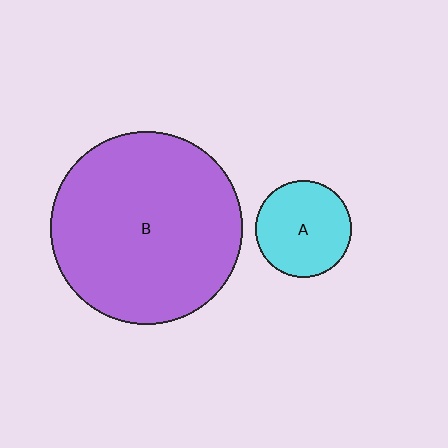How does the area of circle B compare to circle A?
Approximately 4.0 times.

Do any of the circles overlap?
No, none of the circles overlap.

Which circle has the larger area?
Circle B (purple).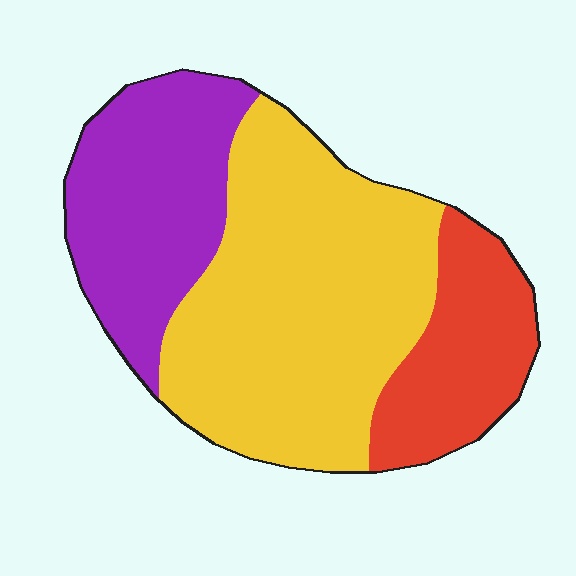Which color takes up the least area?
Red, at roughly 20%.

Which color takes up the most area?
Yellow, at roughly 50%.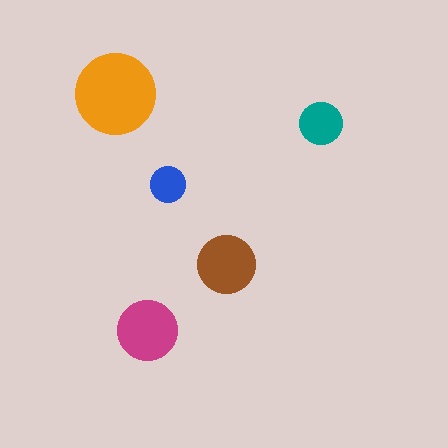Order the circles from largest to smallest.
the orange one, the magenta one, the brown one, the teal one, the blue one.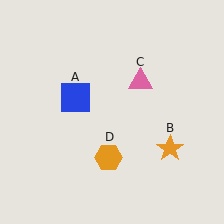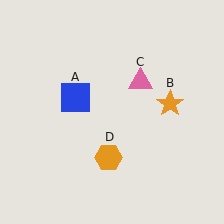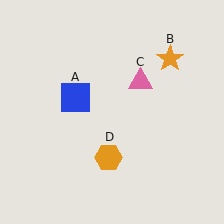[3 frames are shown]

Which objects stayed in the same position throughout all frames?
Blue square (object A) and pink triangle (object C) and orange hexagon (object D) remained stationary.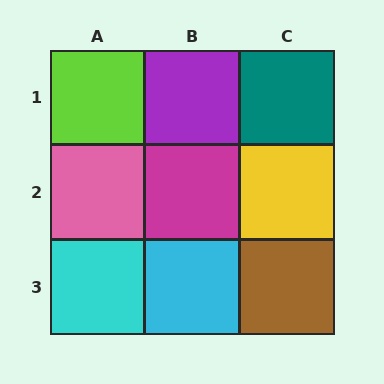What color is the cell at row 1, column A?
Lime.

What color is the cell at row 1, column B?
Purple.